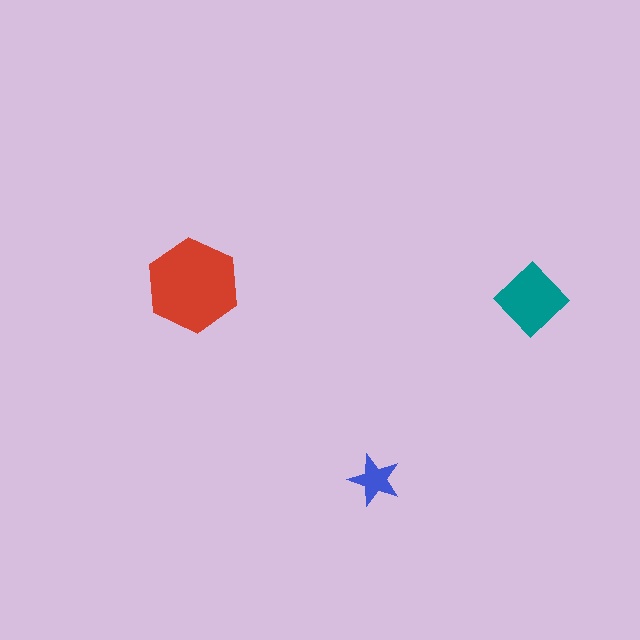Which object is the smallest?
The blue star.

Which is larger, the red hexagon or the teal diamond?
The red hexagon.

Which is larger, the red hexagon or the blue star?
The red hexagon.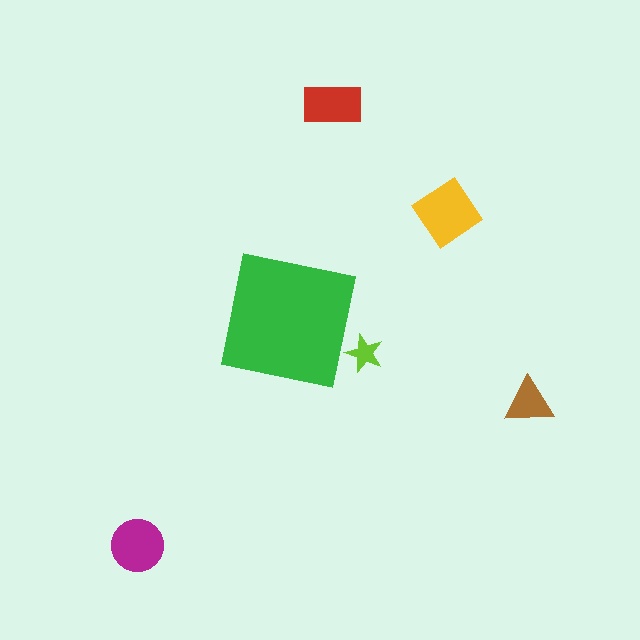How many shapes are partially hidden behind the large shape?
1 shape is partially hidden.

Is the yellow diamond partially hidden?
No, the yellow diamond is fully visible.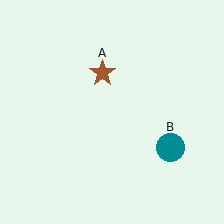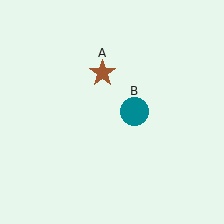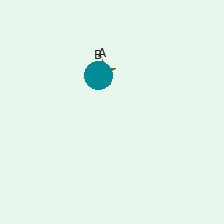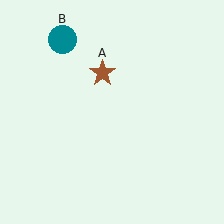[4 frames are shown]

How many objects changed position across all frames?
1 object changed position: teal circle (object B).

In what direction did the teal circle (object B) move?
The teal circle (object B) moved up and to the left.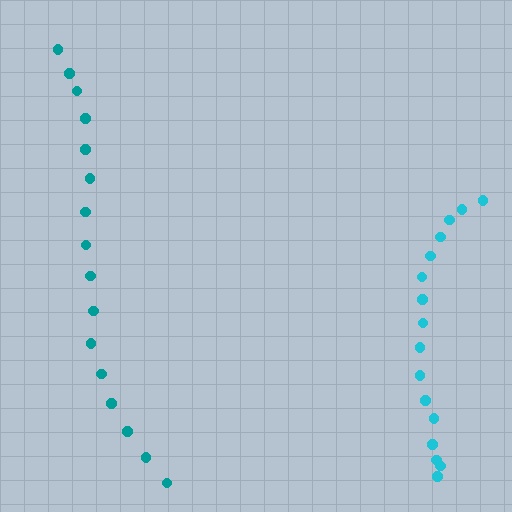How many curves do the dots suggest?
There are 2 distinct paths.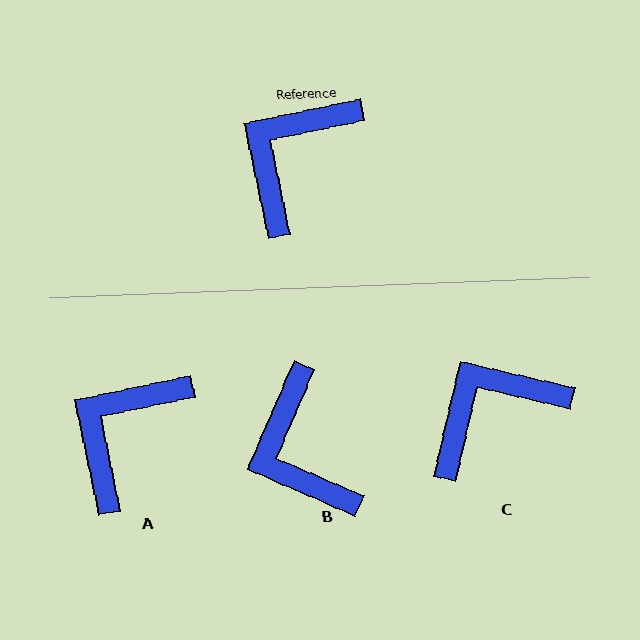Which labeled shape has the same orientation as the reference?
A.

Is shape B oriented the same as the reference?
No, it is off by about 55 degrees.